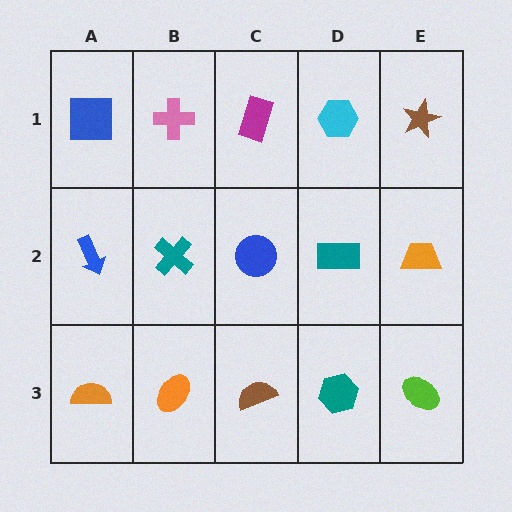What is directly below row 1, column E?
An orange trapezoid.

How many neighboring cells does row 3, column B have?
3.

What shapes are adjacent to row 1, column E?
An orange trapezoid (row 2, column E), a cyan hexagon (row 1, column D).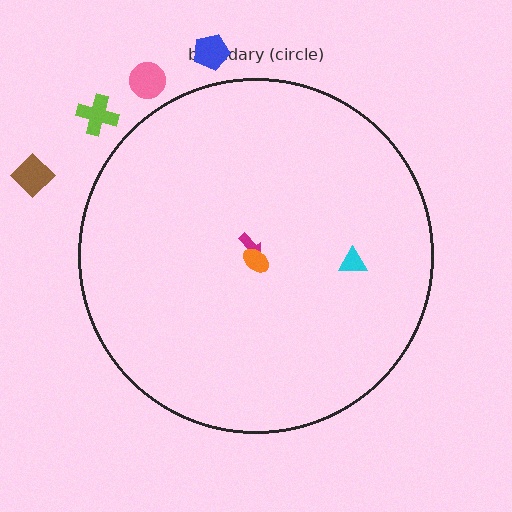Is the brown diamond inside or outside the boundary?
Outside.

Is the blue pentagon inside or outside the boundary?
Outside.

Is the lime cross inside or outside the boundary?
Outside.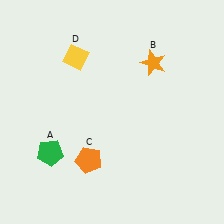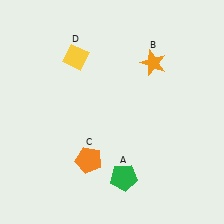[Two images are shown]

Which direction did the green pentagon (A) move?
The green pentagon (A) moved right.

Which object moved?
The green pentagon (A) moved right.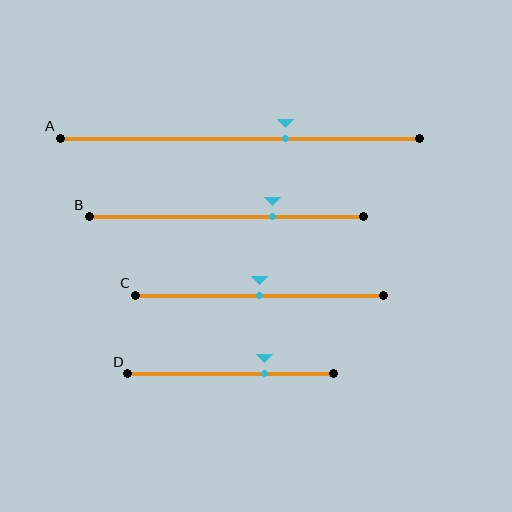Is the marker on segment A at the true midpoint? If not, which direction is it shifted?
No, the marker on segment A is shifted to the right by about 13% of the segment length.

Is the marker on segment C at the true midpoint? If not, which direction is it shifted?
Yes, the marker on segment C is at the true midpoint.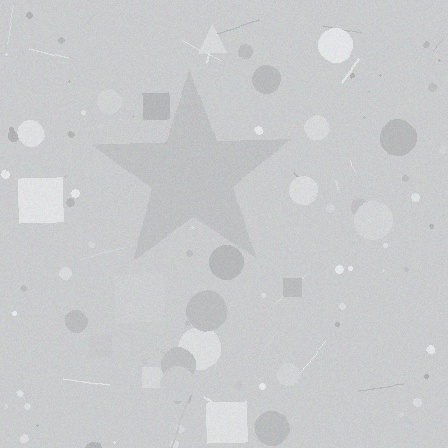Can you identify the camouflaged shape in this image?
The camouflaged shape is a star.